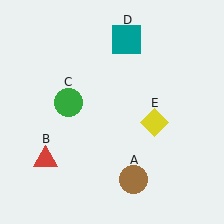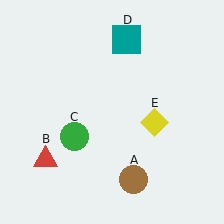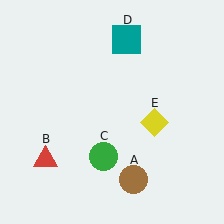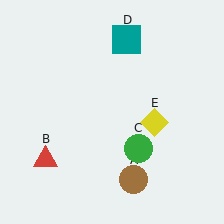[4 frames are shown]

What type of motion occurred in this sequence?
The green circle (object C) rotated counterclockwise around the center of the scene.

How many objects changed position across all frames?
1 object changed position: green circle (object C).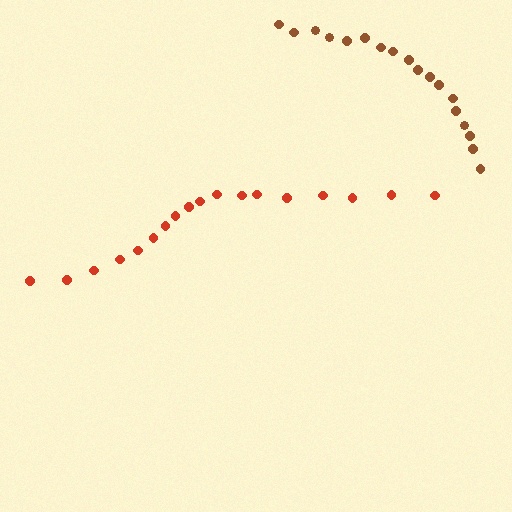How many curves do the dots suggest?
There are 2 distinct paths.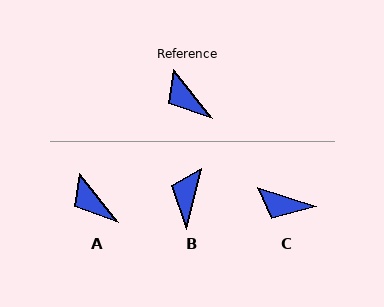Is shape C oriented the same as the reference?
No, it is off by about 34 degrees.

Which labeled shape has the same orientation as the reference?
A.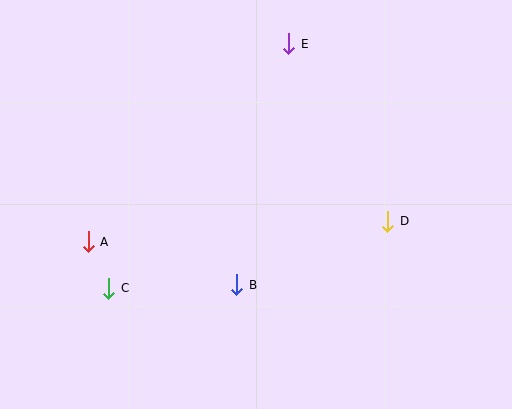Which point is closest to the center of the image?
Point B at (237, 285) is closest to the center.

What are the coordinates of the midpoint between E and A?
The midpoint between E and A is at (188, 143).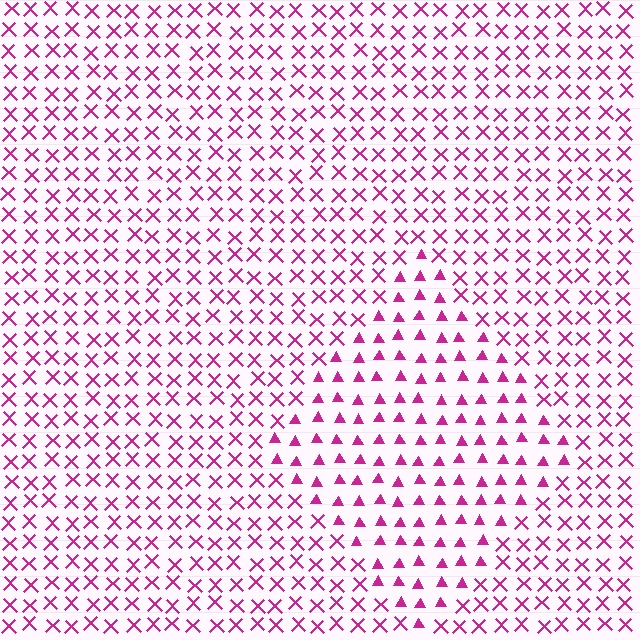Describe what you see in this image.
The image is filled with small magenta elements arranged in a uniform grid. A diamond-shaped region contains triangles, while the surrounding area contains X marks. The boundary is defined purely by the change in element shape.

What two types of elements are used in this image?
The image uses triangles inside the diamond region and X marks outside it.